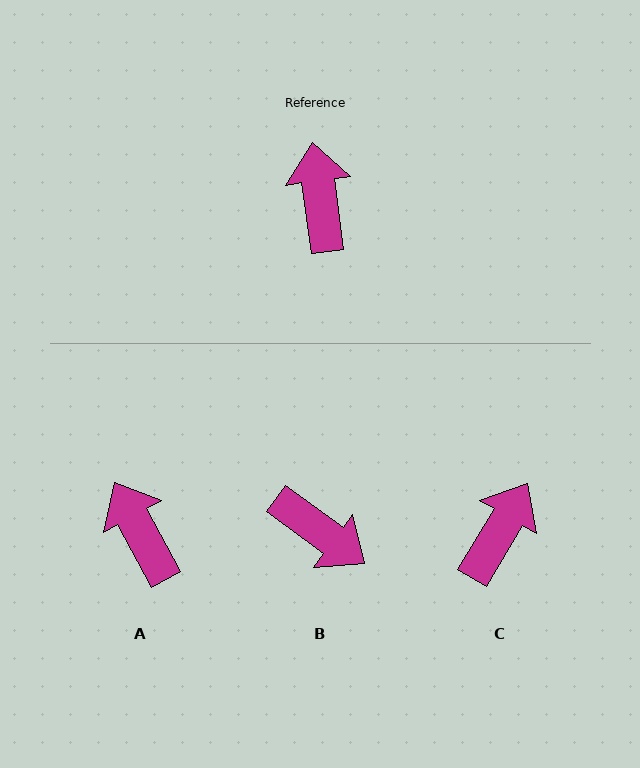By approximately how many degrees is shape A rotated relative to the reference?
Approximately 20 degrees counter-clockwise.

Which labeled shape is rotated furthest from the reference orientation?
B, about 134 degrees away.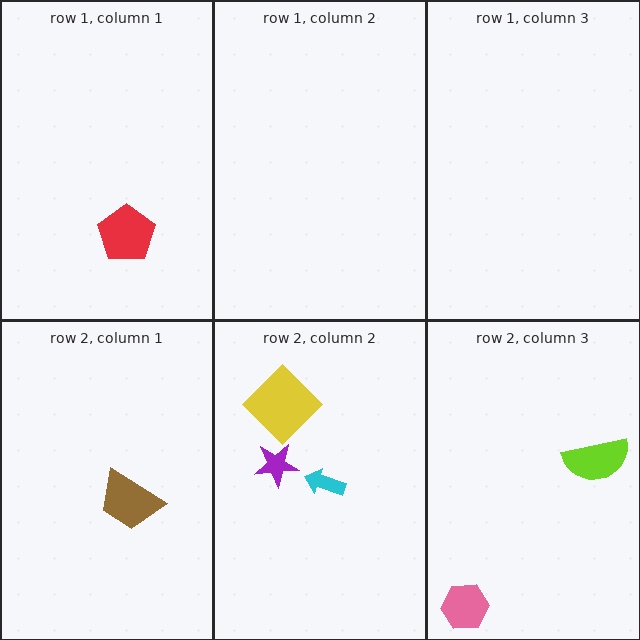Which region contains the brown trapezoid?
The row 2, column 1 region.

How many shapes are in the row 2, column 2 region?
3.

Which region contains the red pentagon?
The row 1, column 1 region.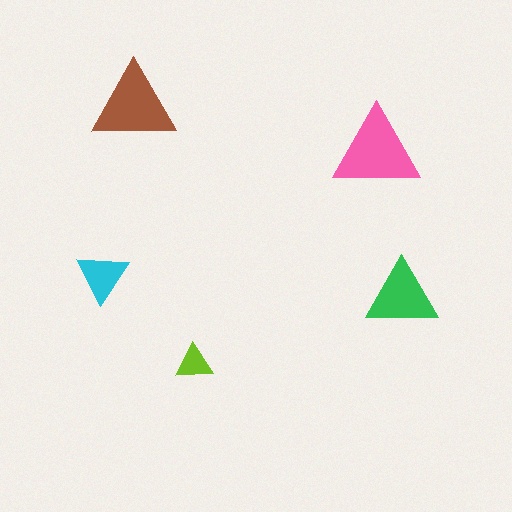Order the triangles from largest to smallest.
the pink one, the brown one, the green one, the cyan one, the lime one.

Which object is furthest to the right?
The green triangle is rightmost.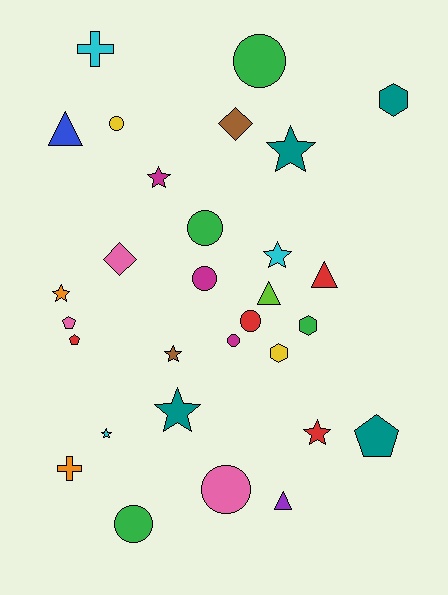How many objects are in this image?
There are 30 objects.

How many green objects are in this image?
There are 4 green objects.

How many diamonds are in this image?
There are 2 diamonds.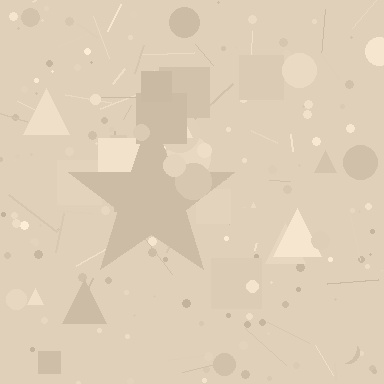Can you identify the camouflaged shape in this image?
The camouflaged shape is a star.